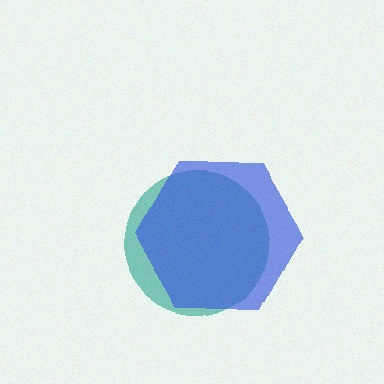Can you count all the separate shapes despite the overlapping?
Yes, there are 2 separate shapes.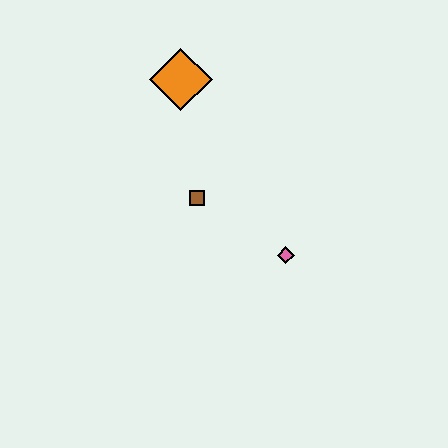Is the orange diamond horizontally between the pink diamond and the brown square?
No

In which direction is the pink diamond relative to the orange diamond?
The pink diamond is below the orange diamond.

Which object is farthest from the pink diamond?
The orange diamond is farthest from the pink diamond.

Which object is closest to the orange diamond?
The brown square is closest to the orange diamond.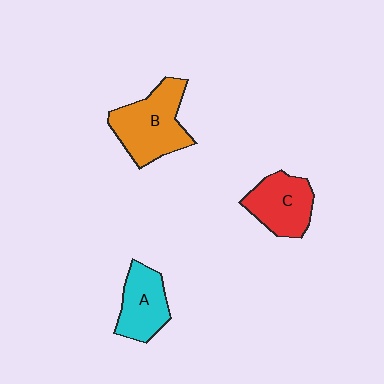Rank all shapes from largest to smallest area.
From largest to smallest: B (orange), C (red), A (cyan).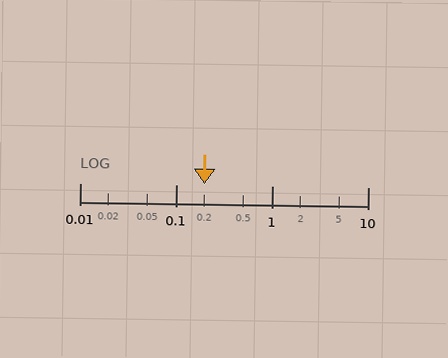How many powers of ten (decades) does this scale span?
The scale spans 3 decades, from 0.01 to 10.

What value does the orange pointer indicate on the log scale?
The pointer indicates approximately 0.2.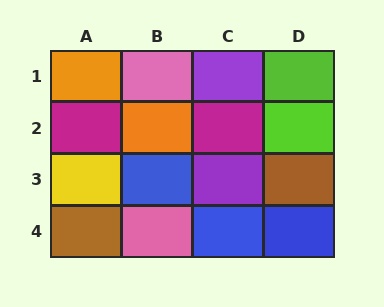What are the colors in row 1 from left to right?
Orange, pink, purple, lime.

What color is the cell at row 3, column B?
Blue.